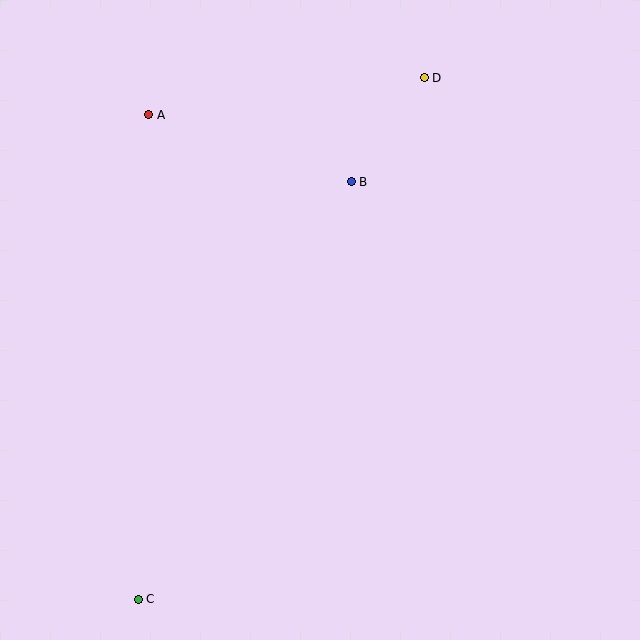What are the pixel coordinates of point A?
Point A is at (149, 115).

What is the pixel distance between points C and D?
The distance between C and D is 595 pixels.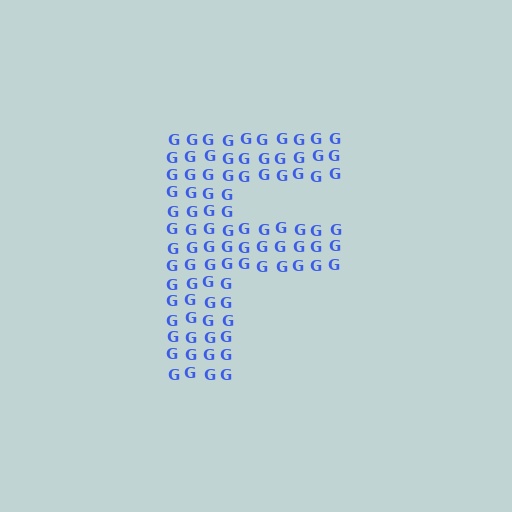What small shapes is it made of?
It is made of small letter G's.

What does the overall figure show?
The overall figure shows the letter F.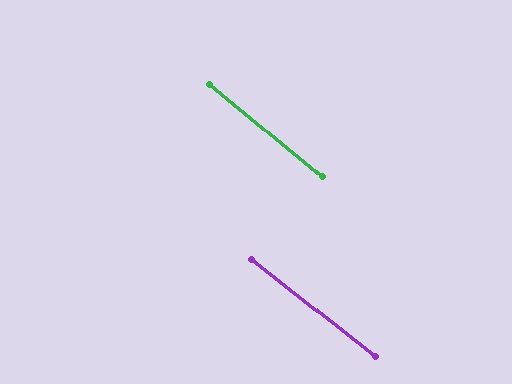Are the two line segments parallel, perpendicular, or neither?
Parallel — their directions differ by only 1.5°.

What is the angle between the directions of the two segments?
Approximately 1 degree.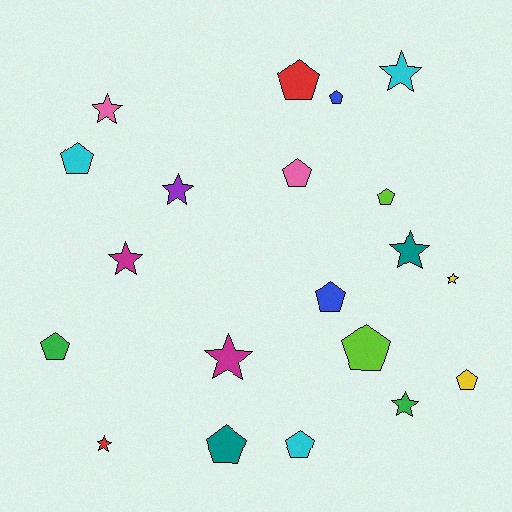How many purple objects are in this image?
There is 1 purple object.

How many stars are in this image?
There are 9 stars.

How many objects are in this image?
There are 20 objects.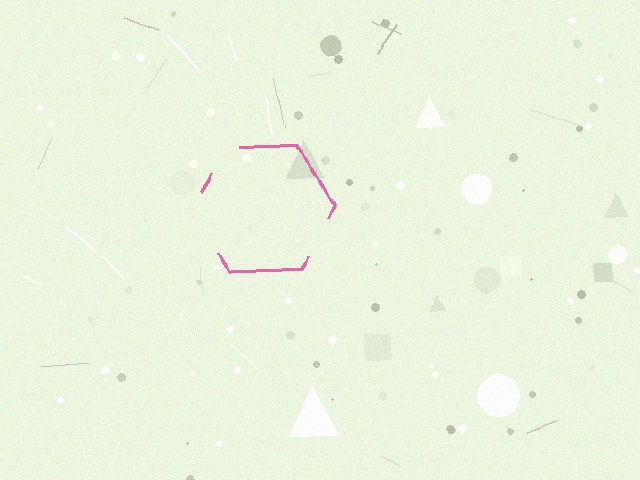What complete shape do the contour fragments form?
The contour fragments form a hexagon.